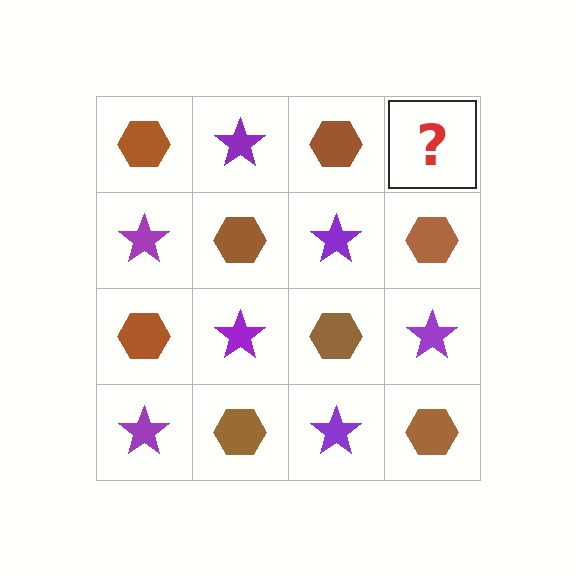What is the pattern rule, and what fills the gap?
The rule is that it alternates brown hexagon and purple star in a checkerboard pattern. The gap should be filled with a purple star.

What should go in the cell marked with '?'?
The missing cell should contain a purple star.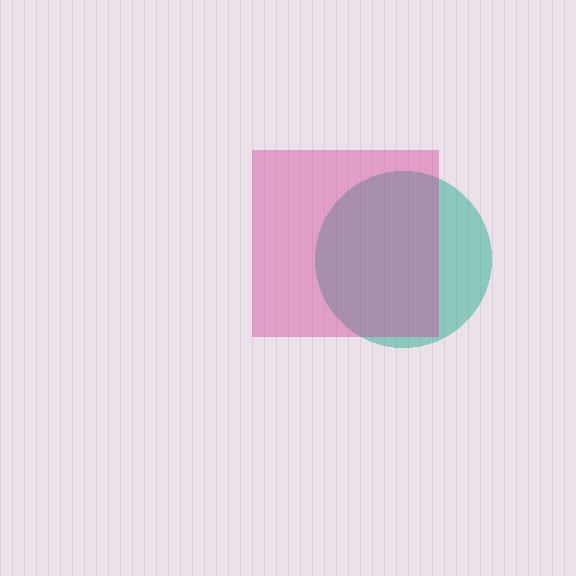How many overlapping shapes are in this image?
There are 2 overlapping shapes in the image.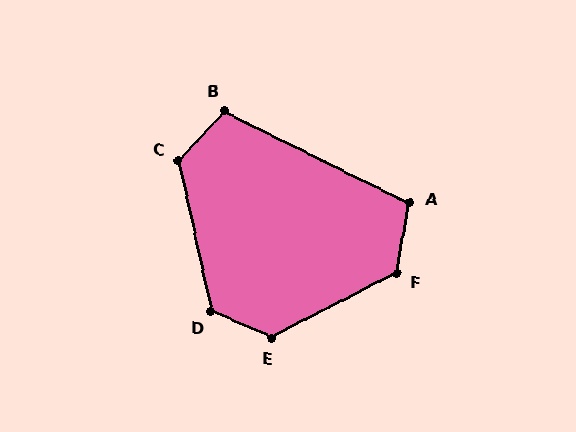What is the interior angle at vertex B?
Approximately 107 degrees (obtuse).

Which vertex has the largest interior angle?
E, at approximately 129 degrees.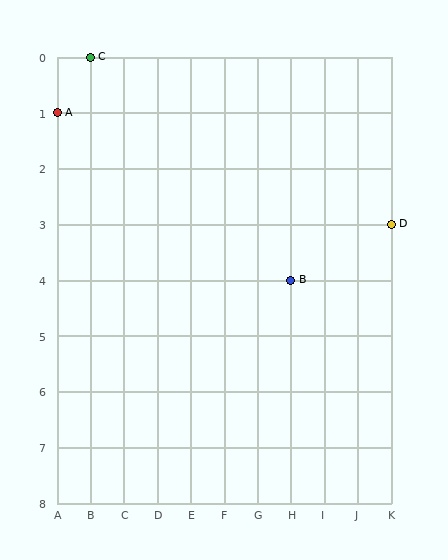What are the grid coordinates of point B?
Point B is at grid coordinates (H, 4).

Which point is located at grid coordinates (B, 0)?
Point C is at (B, 0).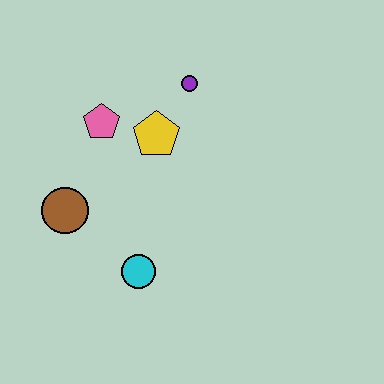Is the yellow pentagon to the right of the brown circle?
Yes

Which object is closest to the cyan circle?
The brown circle is closest to the cyan circle.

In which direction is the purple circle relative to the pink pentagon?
The purple circle is to the right of the pink pentagon.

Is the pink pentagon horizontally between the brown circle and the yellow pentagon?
Yes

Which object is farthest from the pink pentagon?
The cyan circle is farthest from the pink pentagon.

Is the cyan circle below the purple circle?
Yes